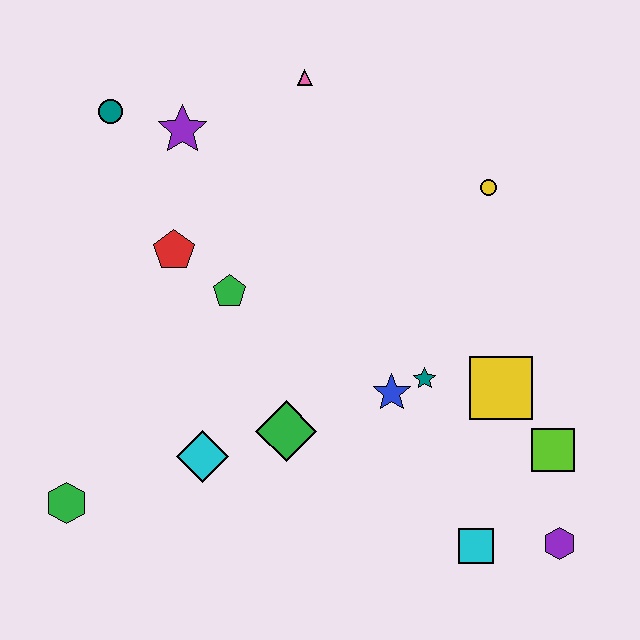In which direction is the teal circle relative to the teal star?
The teal circle is to the left of the teal star.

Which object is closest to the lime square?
The yellow square is closest to the lime square.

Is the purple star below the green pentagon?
No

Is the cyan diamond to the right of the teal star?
No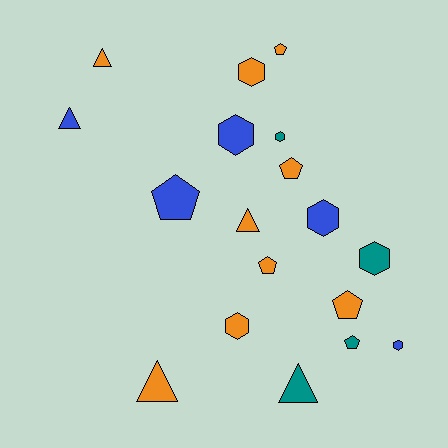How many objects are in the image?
There are 18 objects.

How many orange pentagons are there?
There are 4 orange pentagons.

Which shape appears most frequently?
Hexagon, with 7 objects.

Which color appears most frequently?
Orange, with 9 objects.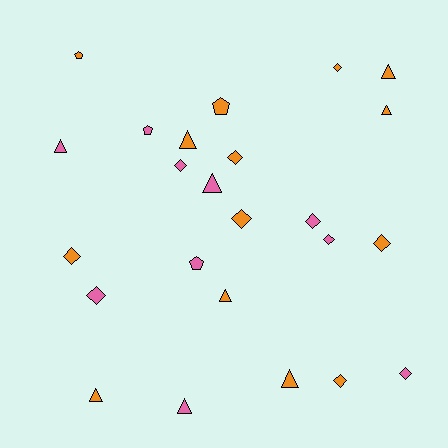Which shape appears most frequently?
Diamond, with 11 objects.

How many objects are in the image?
There are 24 objects.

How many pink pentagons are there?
There are 2 pink pentagons.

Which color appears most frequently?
Orange, with 14 objects.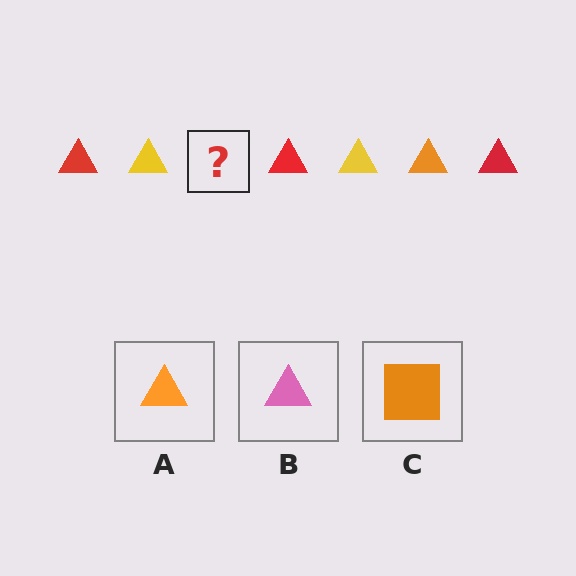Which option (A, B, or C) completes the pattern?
A.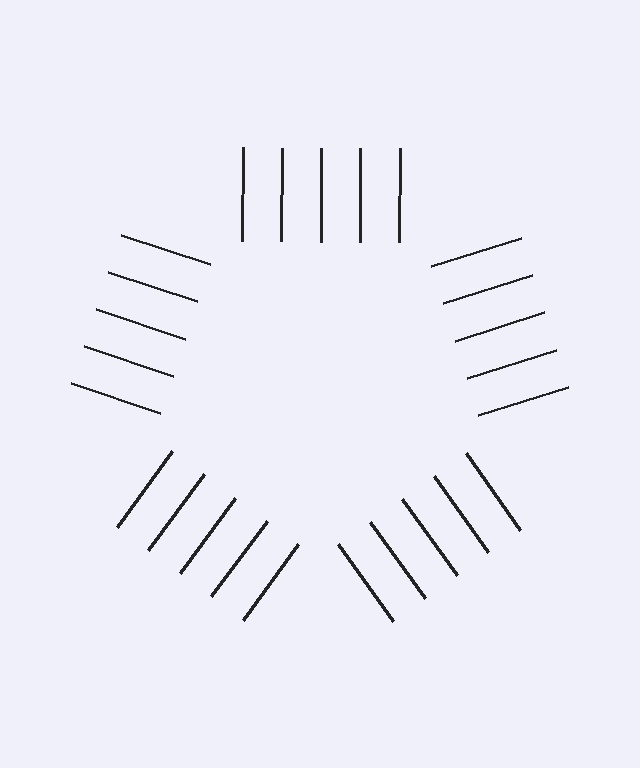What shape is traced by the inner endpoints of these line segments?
An illusory pentagon — the line segments terminate on its edges but no continuous stroke is drawn.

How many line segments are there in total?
25 — 5 along each of the 5 edges.